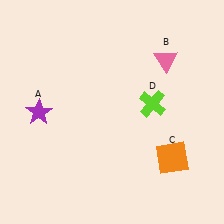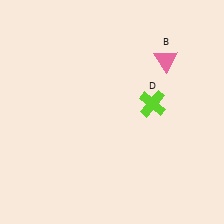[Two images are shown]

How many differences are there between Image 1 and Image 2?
There are 2 differences between the two images.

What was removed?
The purple star (A), the orange square (C) were removed in Image 2.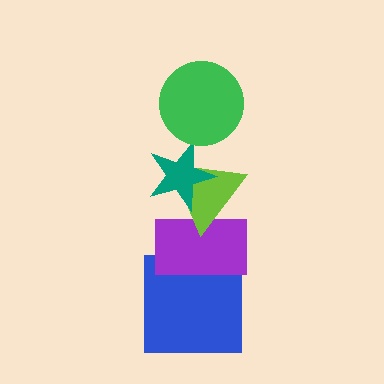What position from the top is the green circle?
The green circle is 1st from the top.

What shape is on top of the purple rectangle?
The lime triangle is on top of the purple rectangle.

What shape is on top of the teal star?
The green circle is on top of the teal star.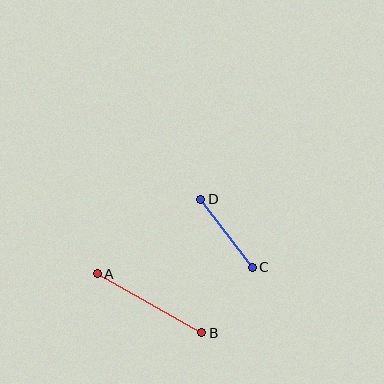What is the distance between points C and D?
The distance is approximately 85 pixels.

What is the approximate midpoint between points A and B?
The midpoint is at approximately (149, 303) pixels.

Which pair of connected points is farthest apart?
Points A and B are farthest apart.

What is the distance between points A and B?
The distance is approximately 120 pixels.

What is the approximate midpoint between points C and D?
The midpoint is at approximately (227, 233) pixels.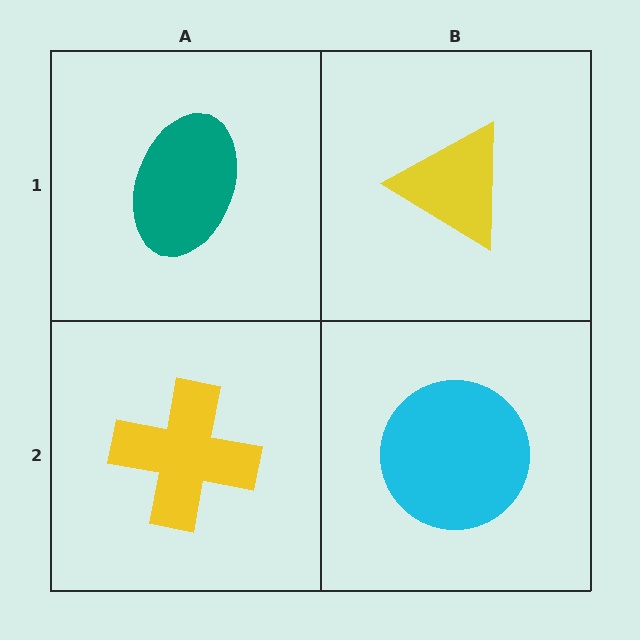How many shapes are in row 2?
2 shapes.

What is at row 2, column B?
A cyan circle.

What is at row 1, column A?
A teal ellipse.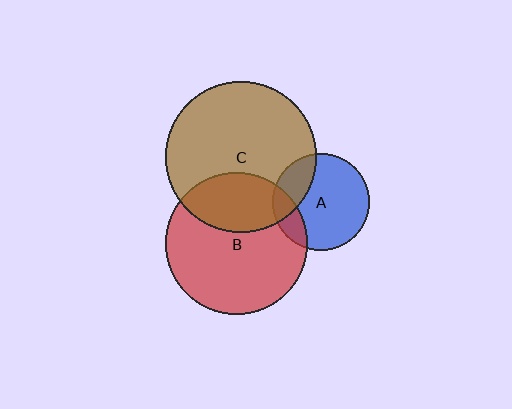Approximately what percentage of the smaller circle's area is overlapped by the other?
Approximately 15%.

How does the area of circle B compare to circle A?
Approximately 2.2 times.